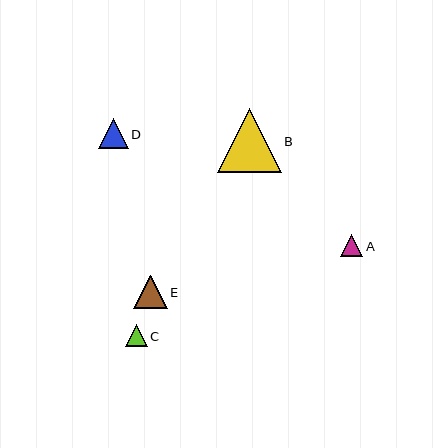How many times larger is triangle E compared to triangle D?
Triangle E is approximately 1.1 times the size of triangle D.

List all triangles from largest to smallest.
From largest to smallest: B, E, D, A, C.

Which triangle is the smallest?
Triangle C is the smallest with a size of approximately 22 pixels.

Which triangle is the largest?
Triangle B is the largest with a size of approximately 64 pixels.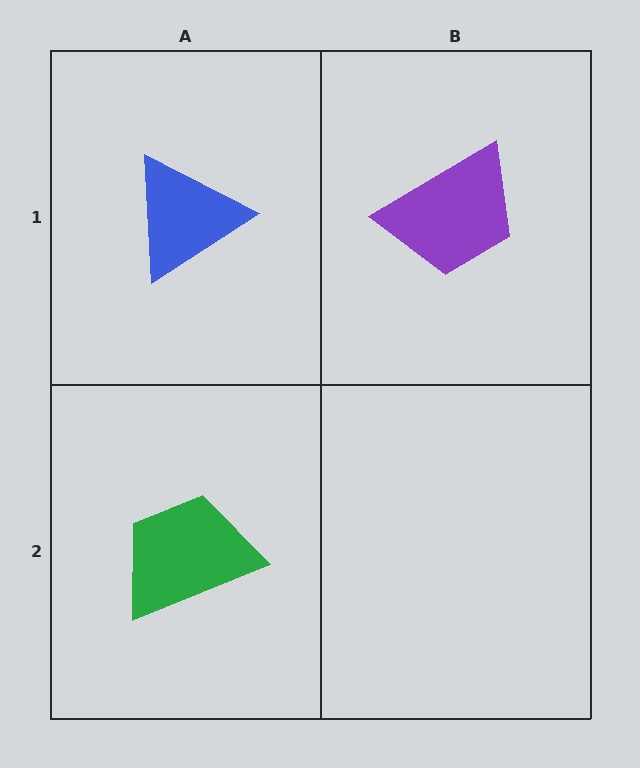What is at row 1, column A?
A blue triangle.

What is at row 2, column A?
A green trapezoid.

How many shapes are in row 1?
2 shapes.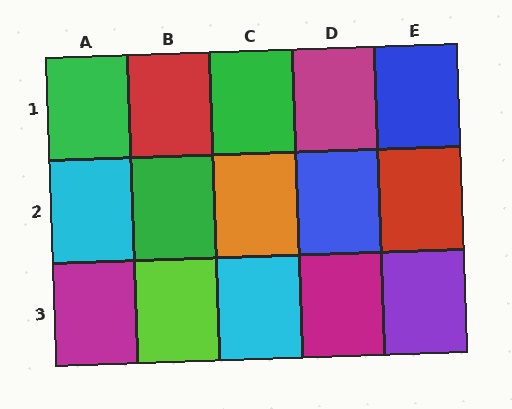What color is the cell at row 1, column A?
Green.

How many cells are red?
2 cells are red.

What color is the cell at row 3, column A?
Magenta.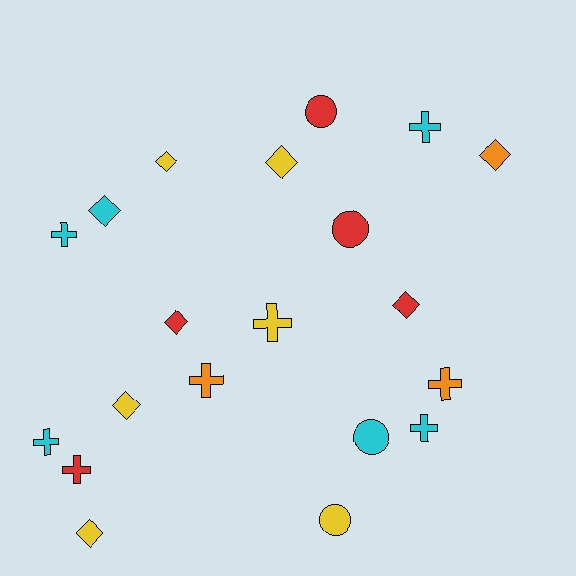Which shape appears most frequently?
Cross, with 8 objects.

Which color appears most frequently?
Cyan, with 6 objects.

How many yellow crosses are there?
There is 1 yellow cross.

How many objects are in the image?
There are 20 objects.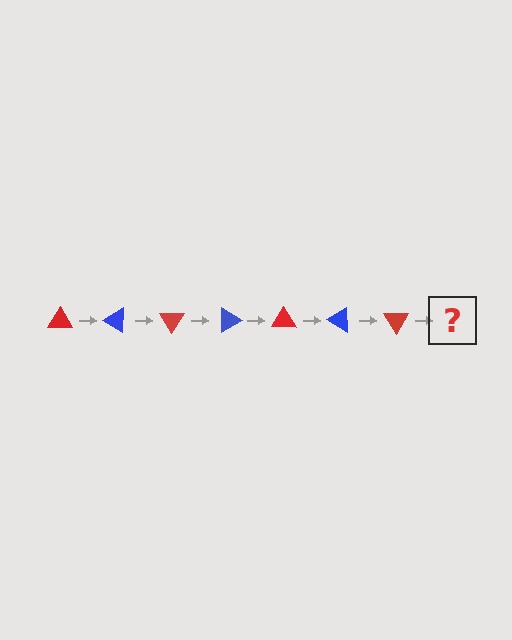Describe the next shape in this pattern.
It should be a blue triangle, rotated 210 degrees from the start.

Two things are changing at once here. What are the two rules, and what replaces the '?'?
The two rules are that it rotates 30 degrees each step and the color cycles through red and blue. The '?' should be a blue triangle, rotated 210 degrees from the start.